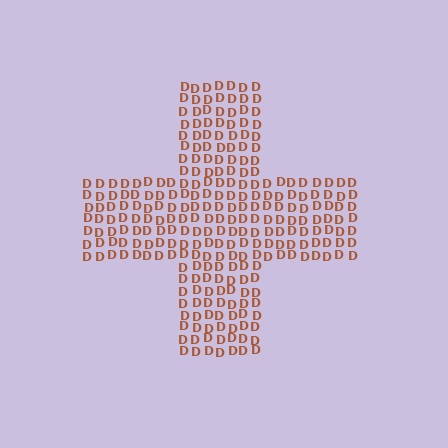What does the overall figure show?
The overall figure shows a cross.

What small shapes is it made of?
It is made of small letter D's.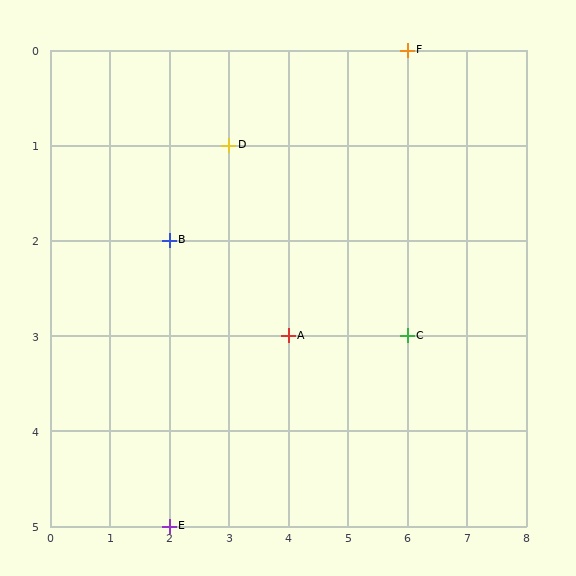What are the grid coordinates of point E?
Point E is at grid coordinates (2, 5).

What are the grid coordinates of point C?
Point C is at grid coordinates (6, 3).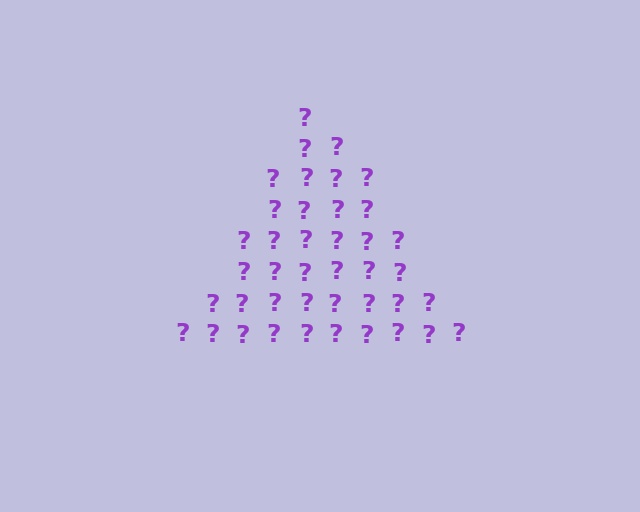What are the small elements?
The small elements are question marks.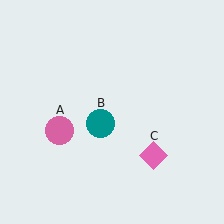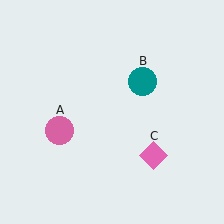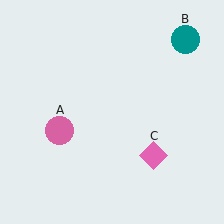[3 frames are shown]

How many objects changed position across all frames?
1 object changed position: teal circle (object B).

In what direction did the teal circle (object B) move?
The teal circle (object B) moved up and to the right.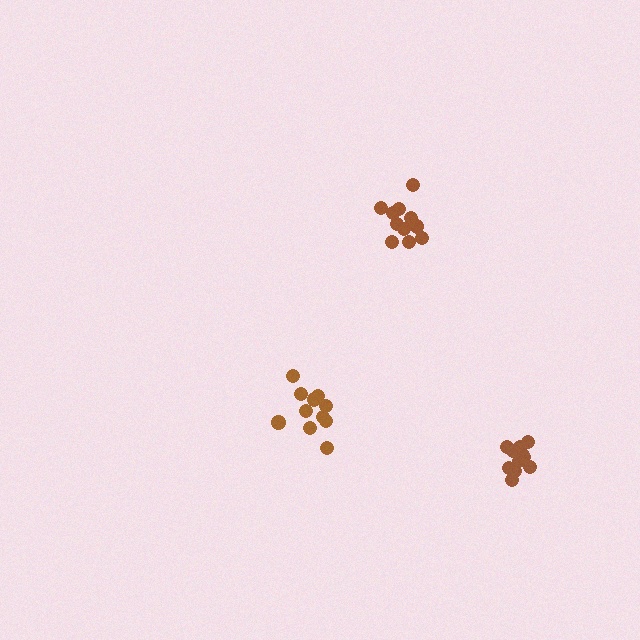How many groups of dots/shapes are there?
There are 3 groups.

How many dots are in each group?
Group 1: 11 dots, Group 2: 12 dots, Group 3: 11 dots (34 total).